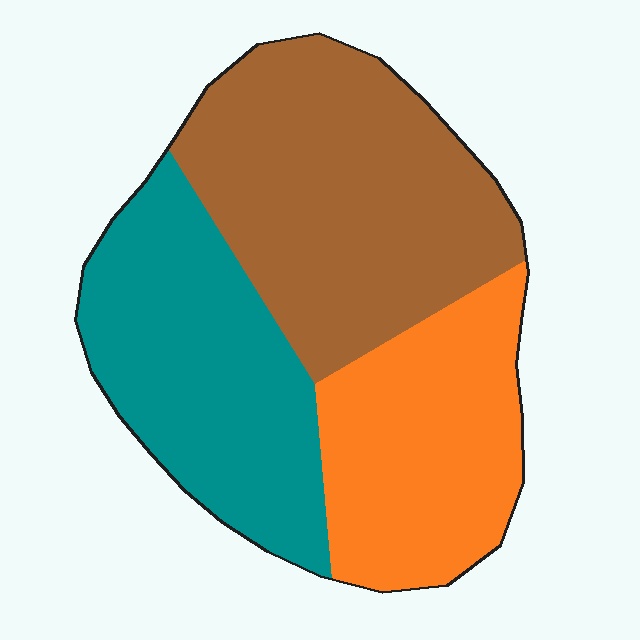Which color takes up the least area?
Orange, at roughly 25%.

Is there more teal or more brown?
Brown.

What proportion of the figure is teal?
Teal covers about 30% of the figure.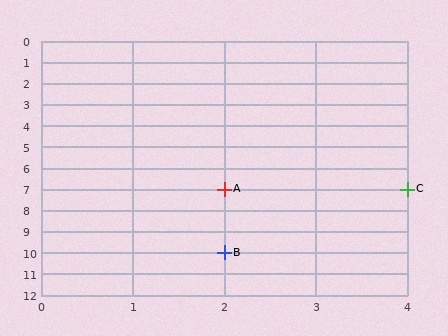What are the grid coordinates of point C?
Point C is at grid coordinates (4, 7).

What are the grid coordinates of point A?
Point A is at grid coordinates (2, 7).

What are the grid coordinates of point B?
Point B is at grid coordinates (2, 10).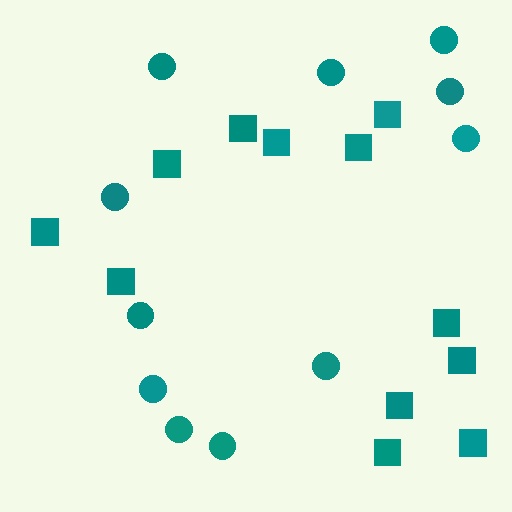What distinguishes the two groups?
There are 2 groups: one group of circles (11) and one group of squares (12).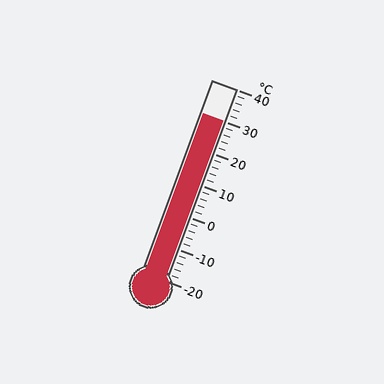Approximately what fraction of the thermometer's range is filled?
The thermometer is filled to approximately 85% of its range.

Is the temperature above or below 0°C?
The temperature is above 0°C.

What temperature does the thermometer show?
The thermometer shows approximately 30°C.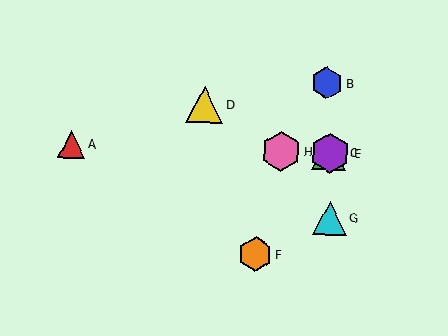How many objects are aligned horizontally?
4 objects (A, C, E, H) are aligned horizontally.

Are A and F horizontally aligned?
No, A is at y≈144 and F is at y≈254.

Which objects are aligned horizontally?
Objects A, C, E, H are aligned horizontally.